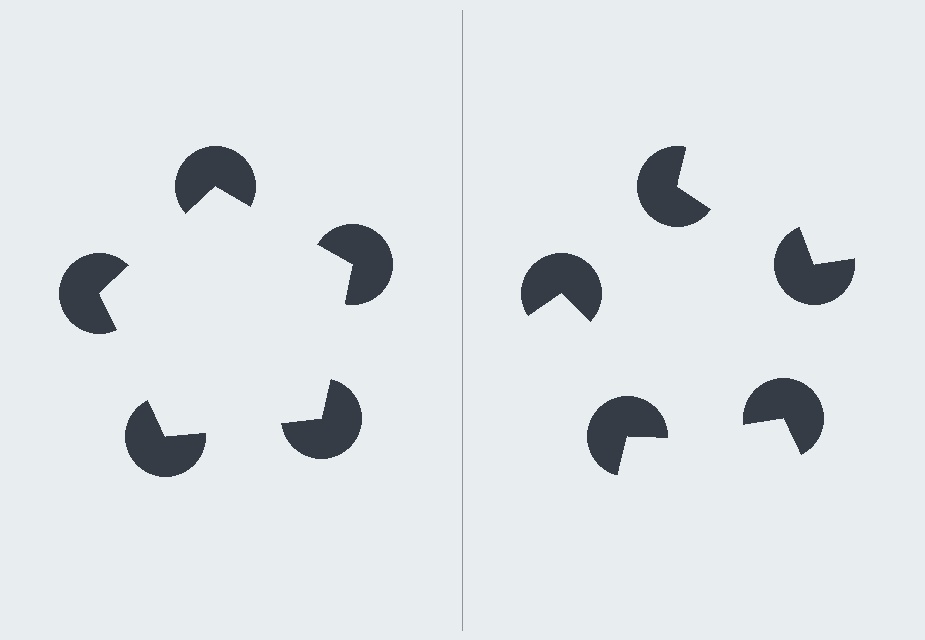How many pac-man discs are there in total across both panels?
10 — 5 on each side.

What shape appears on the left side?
An illusory pentagon.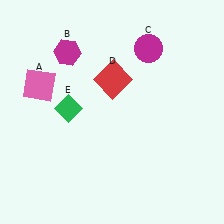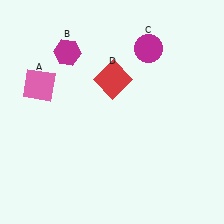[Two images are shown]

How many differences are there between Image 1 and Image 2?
There is 1 difference between the two images.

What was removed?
The green diamond (E) was removed in Image 2.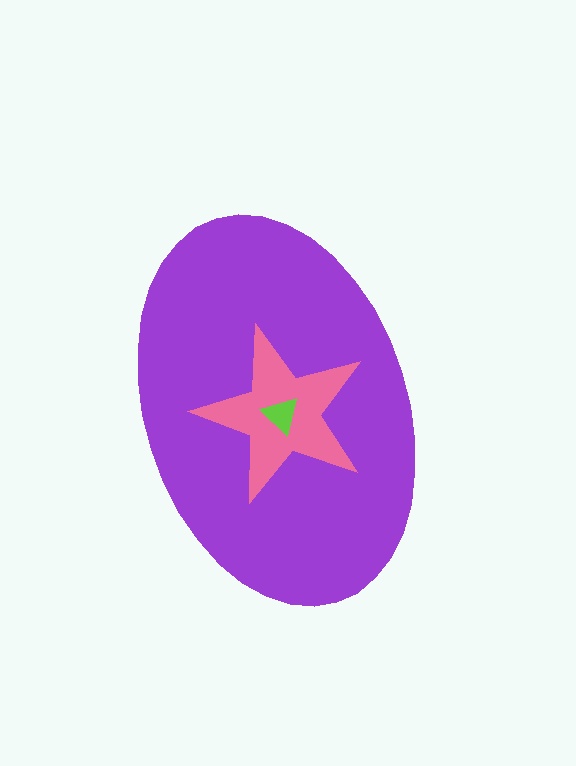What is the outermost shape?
The purple ellipse.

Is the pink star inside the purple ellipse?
Yes.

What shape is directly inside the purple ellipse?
The pink star.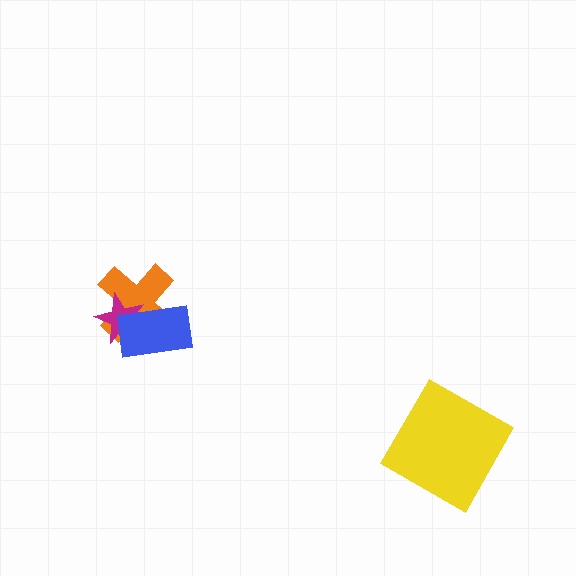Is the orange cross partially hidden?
Yes, it is partially covered by another shape.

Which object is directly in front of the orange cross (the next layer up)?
The magenta star is directly in front of the orange cross.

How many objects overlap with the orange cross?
2 objects overlap with the orange cross.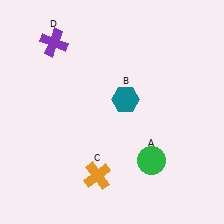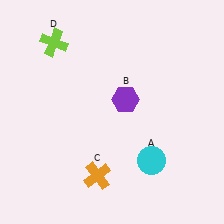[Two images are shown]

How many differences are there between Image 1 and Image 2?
There are 3 differences between the two images.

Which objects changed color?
A changed from green to cyan. B changed from teal to purple. D changed from purple to lime.